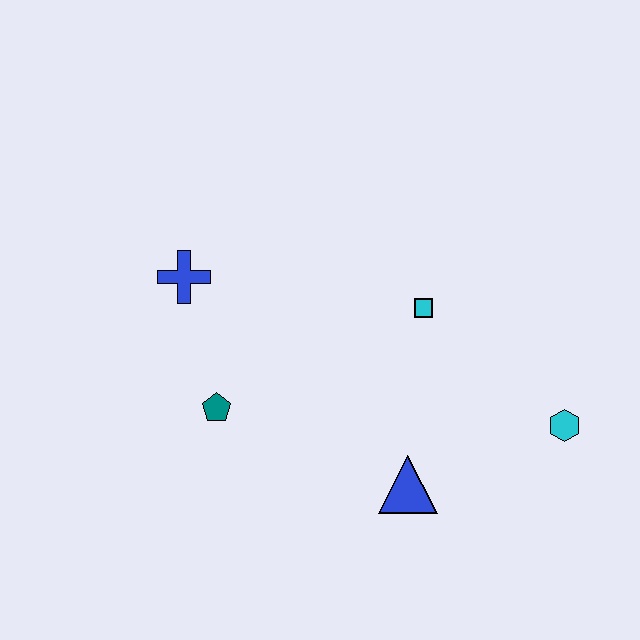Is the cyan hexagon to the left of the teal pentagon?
No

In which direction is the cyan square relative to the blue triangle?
The cyan square is above the blue triangle.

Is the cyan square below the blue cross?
Yes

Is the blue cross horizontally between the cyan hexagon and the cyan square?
No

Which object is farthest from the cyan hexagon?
The blue cross is farthest from the cyan hexagon.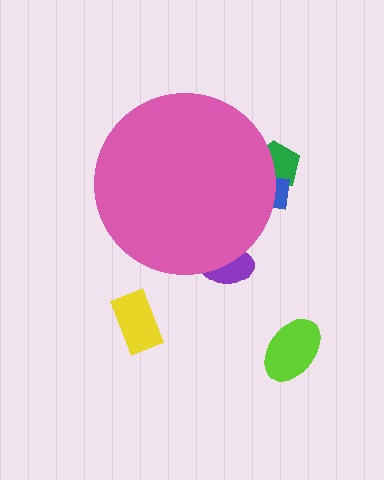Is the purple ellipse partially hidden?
Yes, the purple ellipse is partially hidden behind the pink circle.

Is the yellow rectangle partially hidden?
No, the yellow rectangle is fully visible.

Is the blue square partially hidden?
Yes, the blue square is partially hidden behind the pink circle.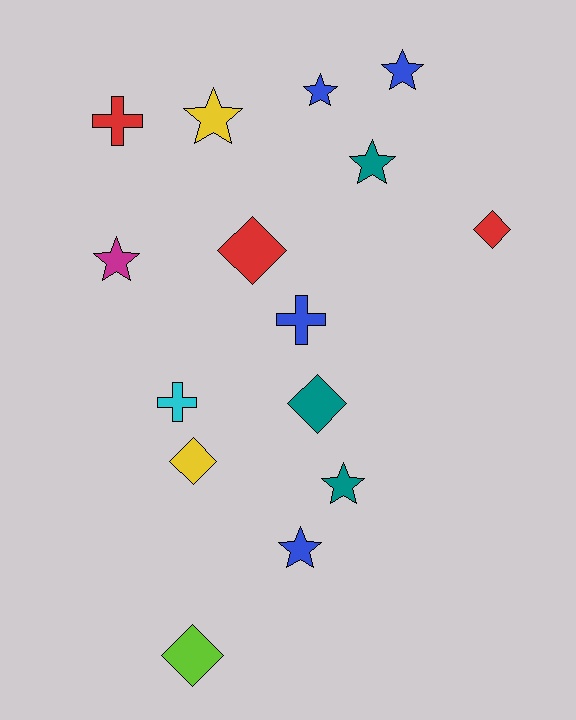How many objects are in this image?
There are 15 objects.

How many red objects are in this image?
There are 3 red objects.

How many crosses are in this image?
There are 3 crosses.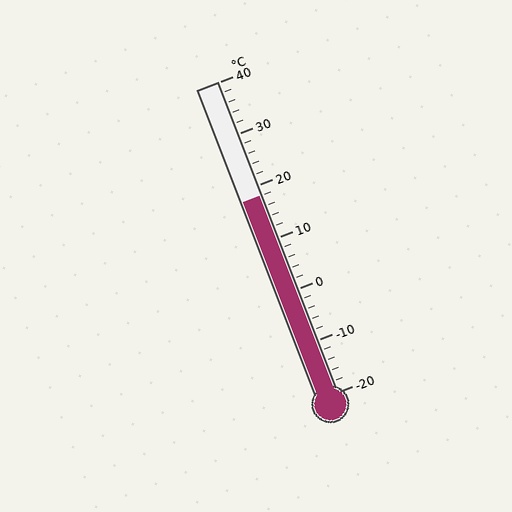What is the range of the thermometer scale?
The thermometer scale ranges from -20°C to 40°C.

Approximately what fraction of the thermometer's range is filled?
The thermometer is filled to approximately 65% of its range.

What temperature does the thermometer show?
The thermometer shows approximately 18°C.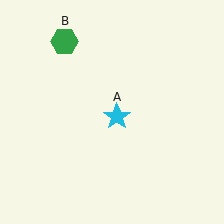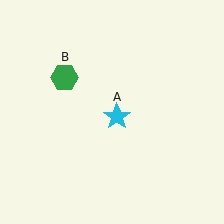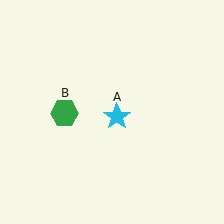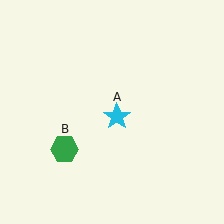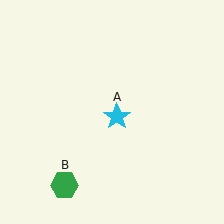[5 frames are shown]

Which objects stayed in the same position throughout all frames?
Cyan star (object A) remained stationary.